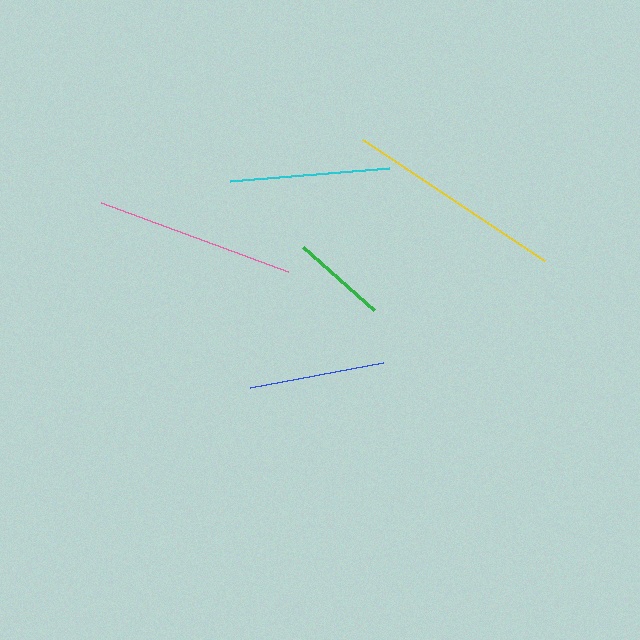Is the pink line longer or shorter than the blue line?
The pink line is longer than the blue line.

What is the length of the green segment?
The green segment is approximately 95 pixels long.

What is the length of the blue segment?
The blue segment is approximately 136 pixels long.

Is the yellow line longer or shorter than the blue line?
The yellow line is longer than the blue line.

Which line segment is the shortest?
The green line is the shortest at approximately 95 pixels.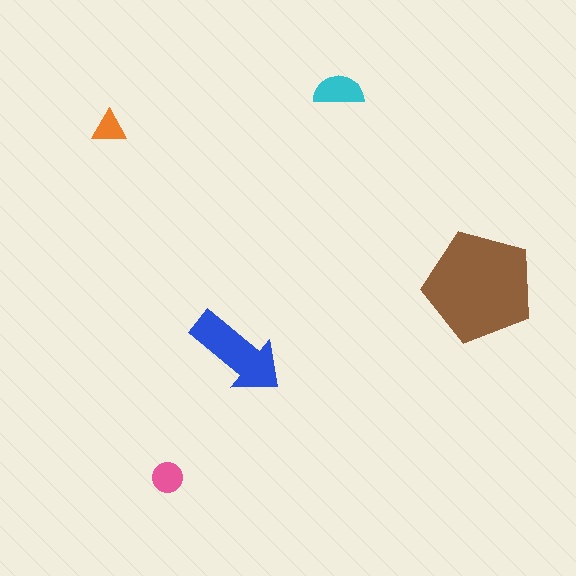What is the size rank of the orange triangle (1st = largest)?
5th.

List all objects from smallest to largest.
The orange triangle, the pink circle, the cyan semicircle, the blue arrow, the brown pentagon.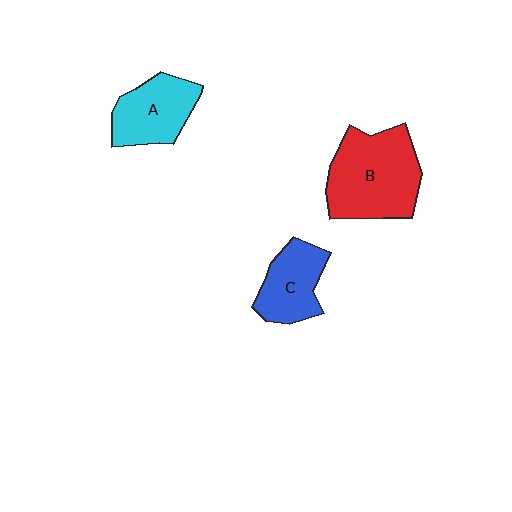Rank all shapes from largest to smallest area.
From largest to smallest: B (red), A (cyan), C (blue).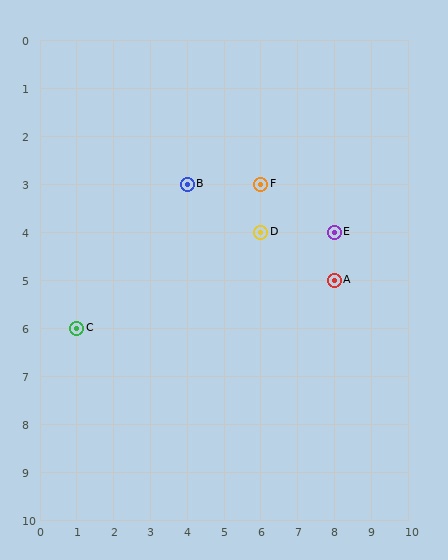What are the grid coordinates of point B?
Point B is at grid coordinates (4, 3).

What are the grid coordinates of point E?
Point E is at grid coordinates (8, 4).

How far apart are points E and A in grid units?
Points E and A are 1 row apart.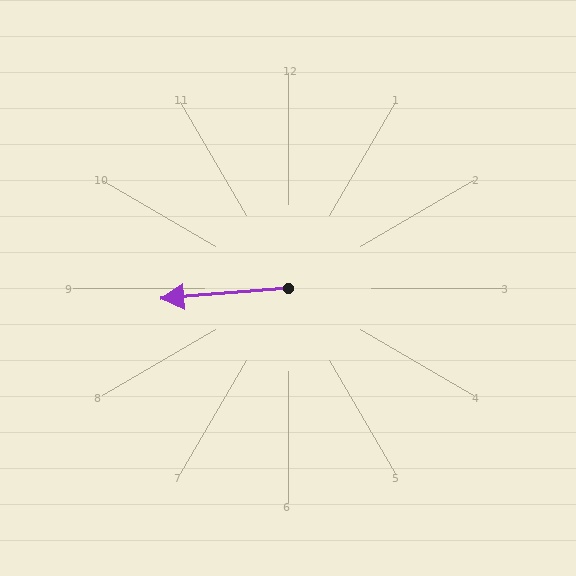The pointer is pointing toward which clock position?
Roughly 9 o'clock.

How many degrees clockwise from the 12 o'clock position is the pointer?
Approximately 265 degrees.